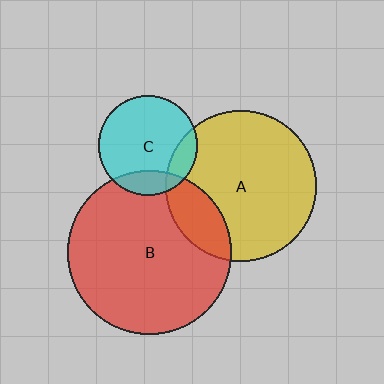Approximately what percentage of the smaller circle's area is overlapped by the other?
Approximately 15%.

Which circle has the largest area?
Circle B (red).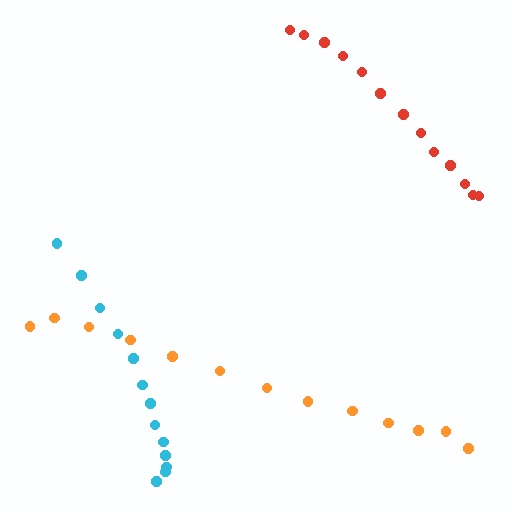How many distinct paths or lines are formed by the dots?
There are 3 distinct paths.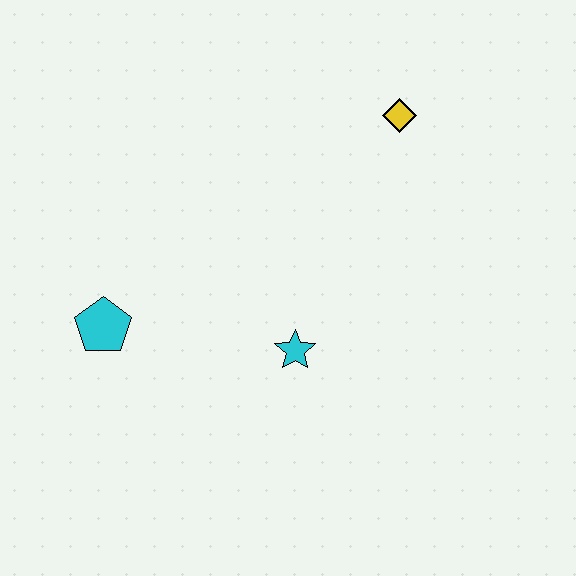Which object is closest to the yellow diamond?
The cyan star is closest to the yellow diamond.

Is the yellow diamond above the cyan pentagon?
Yes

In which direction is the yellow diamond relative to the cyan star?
The yellow diamond is above the cyan star.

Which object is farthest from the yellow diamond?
The cyan pentagon is farthest from the yellow diamond.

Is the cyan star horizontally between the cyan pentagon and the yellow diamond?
Yes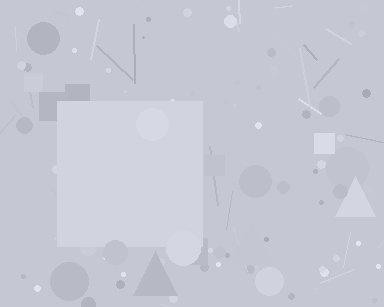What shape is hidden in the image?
A square is hidden in the image.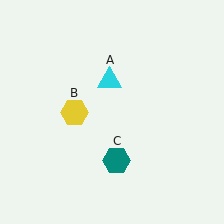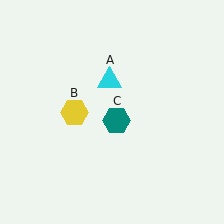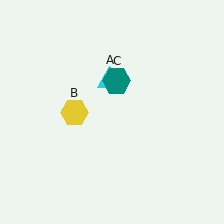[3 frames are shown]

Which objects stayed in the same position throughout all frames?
Cyan triangle (object A) and yellow hexagon (object B) remained stationary.